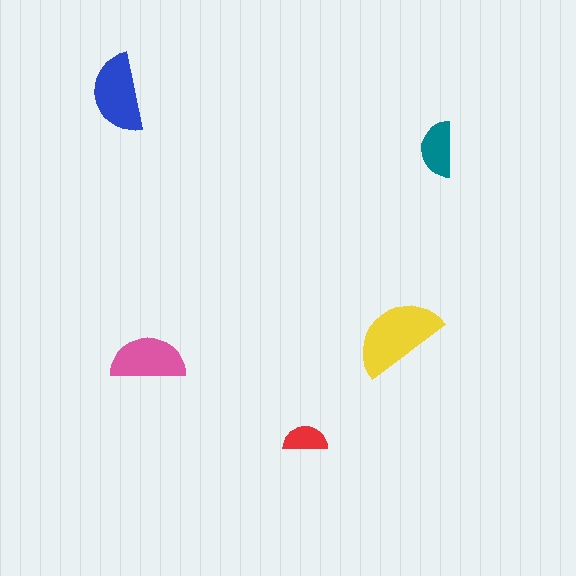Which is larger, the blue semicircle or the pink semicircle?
The blue one.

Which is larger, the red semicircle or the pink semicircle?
The pink one.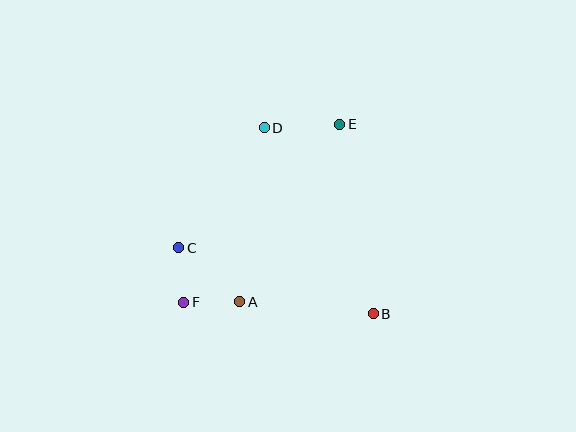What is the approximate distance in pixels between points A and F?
The distance between A and F is approximately 56 pixels.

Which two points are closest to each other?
Points C and F are closest to each other.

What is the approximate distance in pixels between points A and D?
The distance between A and D is approximately 176 pixels.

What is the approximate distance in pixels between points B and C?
The distance between B and C is approximately 205 pixels.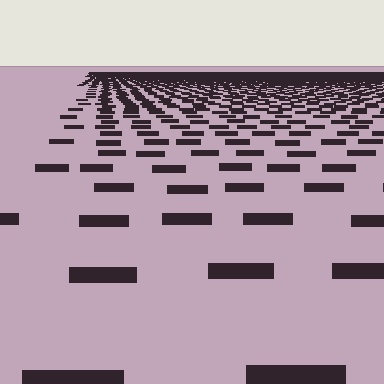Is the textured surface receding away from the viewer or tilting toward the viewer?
The surface is receding away from the viewer. Texture elements get smaller and denser toward the top.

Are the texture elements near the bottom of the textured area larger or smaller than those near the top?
Larger. Near the bottom, elements are closer to the viewer and appear at a bigger on-screen size.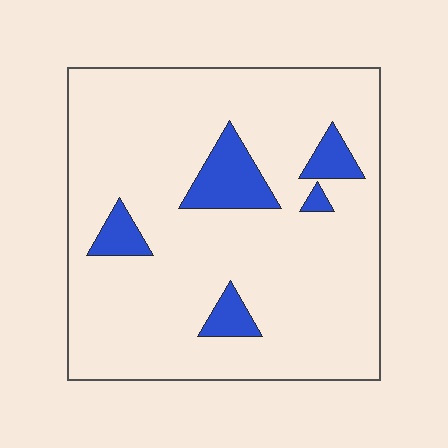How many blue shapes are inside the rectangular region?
5.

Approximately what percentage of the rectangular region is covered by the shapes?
Approximately 10%.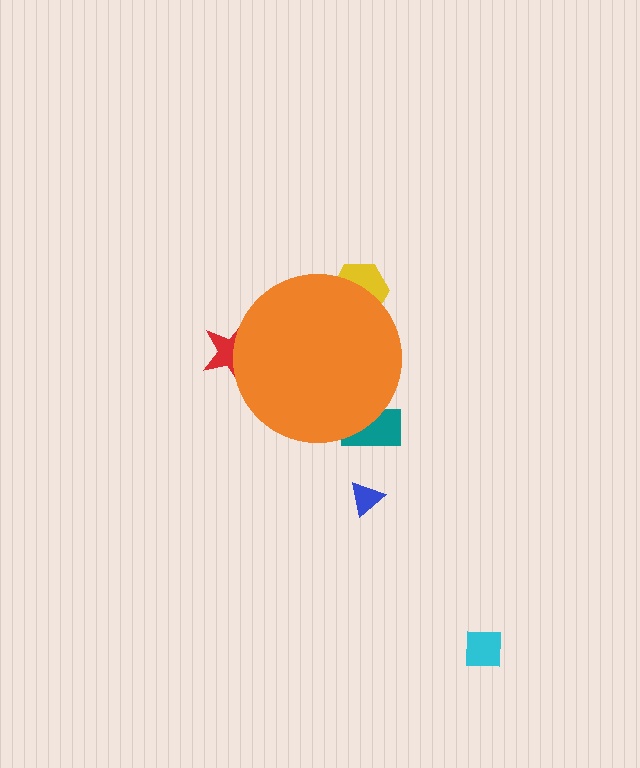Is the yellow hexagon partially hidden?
Yes, the yellow hexagon is partially hidden behind the orange circle.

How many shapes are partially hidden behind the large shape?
3 shapes are partially hidden.